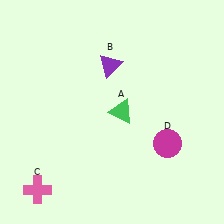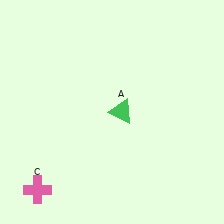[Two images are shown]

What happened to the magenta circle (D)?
The magenta circle (D) was removed in Image 2. It was in the bottom-right area of Image 1.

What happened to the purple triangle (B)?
The purple triangle (B) was removed in Image 2. It was in the top-left area of Image 1.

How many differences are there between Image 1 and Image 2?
There are 2 differences between the two images.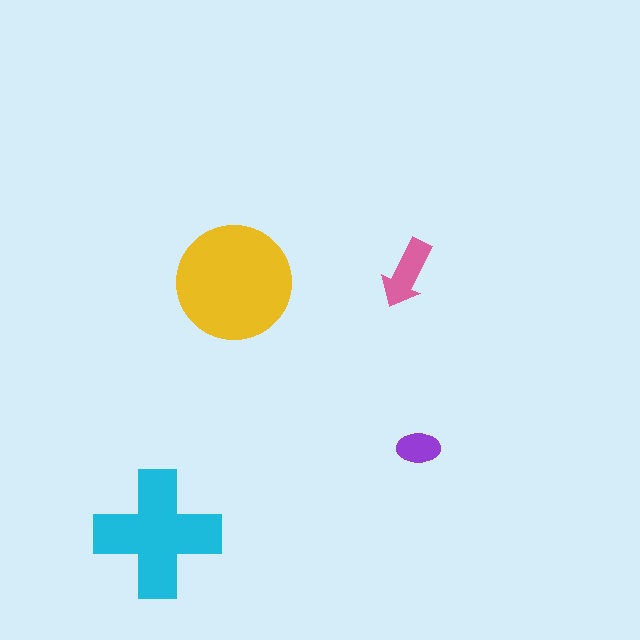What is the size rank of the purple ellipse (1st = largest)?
4th.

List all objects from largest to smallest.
The yellow circle, the cyan cross, the pink arrow, the purple ellipse.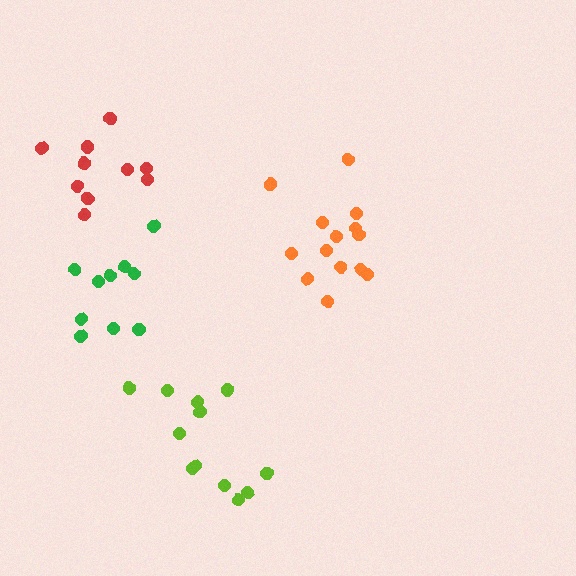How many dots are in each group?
Group 1: 14 dots, Group 2: 10 dots, Group 3: 12 dots, Group 4: 10 dots (46 total).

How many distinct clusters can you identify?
There are 4 distinct clusters.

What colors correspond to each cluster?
The clusters are colored: orange, red, lime, green.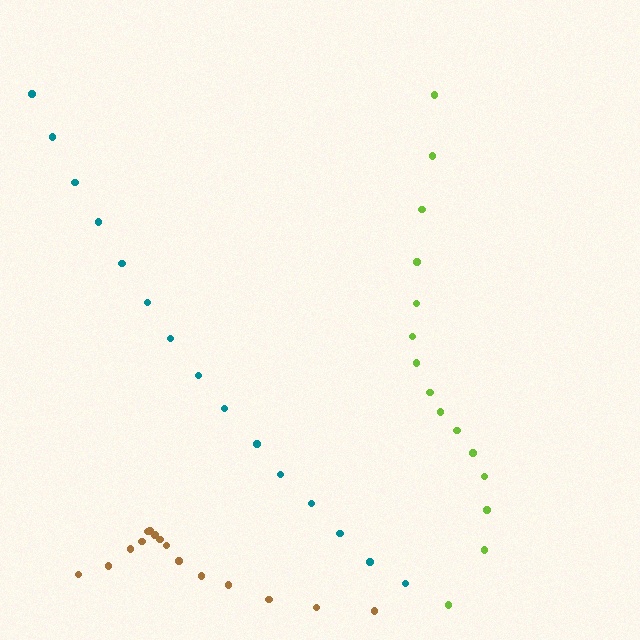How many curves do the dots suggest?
There are 3 distinct paths.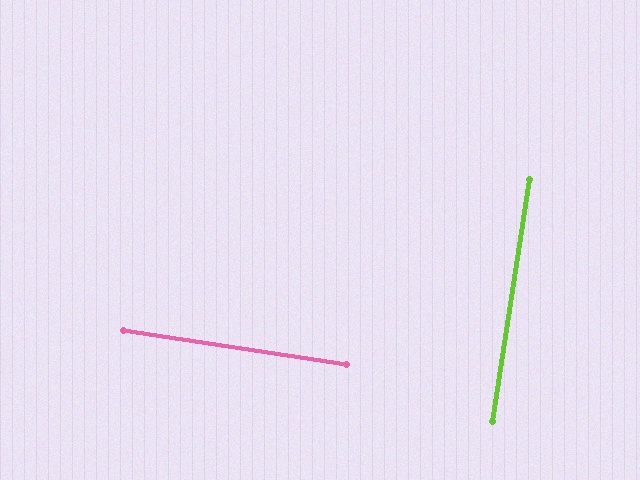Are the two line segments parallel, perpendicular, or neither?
Perpendicular — they meet at approximately 90°.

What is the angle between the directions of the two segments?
Approximately 90 degrees.